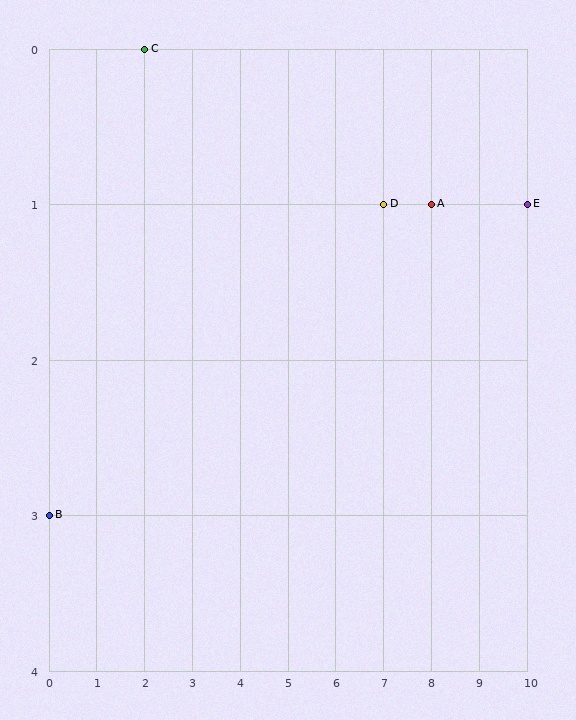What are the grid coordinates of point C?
Point C is at grid coordinates (2, 0).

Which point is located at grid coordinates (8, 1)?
Point A is at (8, 1).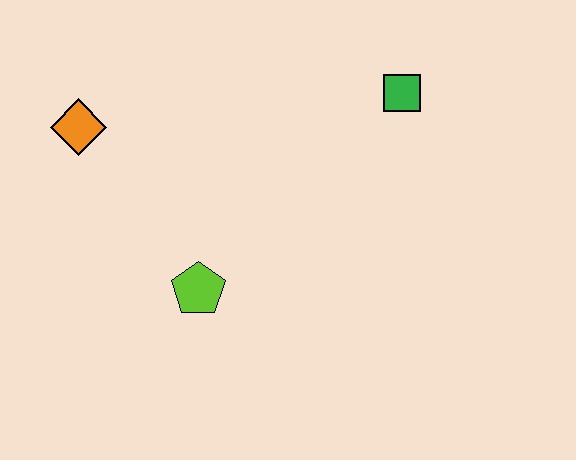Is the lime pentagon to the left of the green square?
Yes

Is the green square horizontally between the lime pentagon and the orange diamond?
No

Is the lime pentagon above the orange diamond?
No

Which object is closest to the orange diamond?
The lime pentagon is closest to the orange diamond.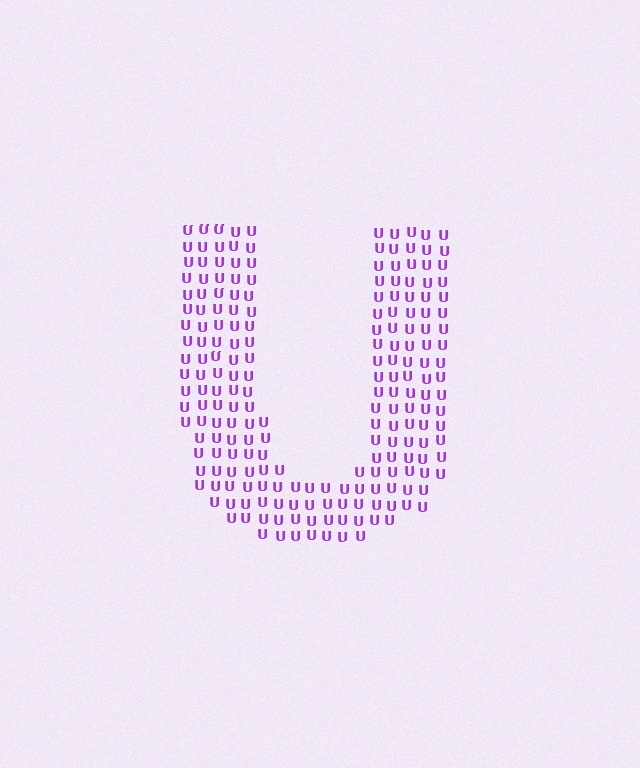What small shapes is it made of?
It is made of small letter U's.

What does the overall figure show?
The overall figure shows the letter U.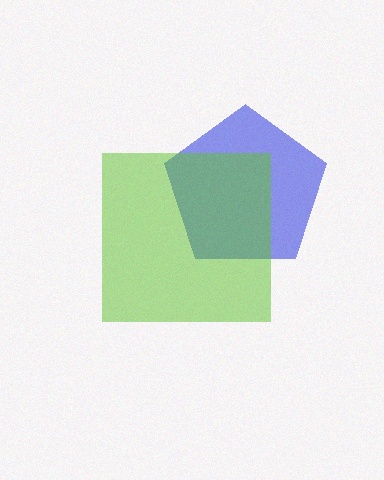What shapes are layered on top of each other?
The layered shapes are: a blue pentagon, a lime square.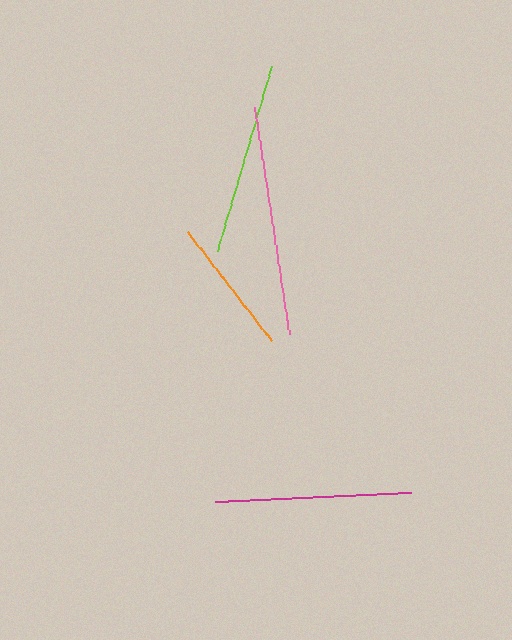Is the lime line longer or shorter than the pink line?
The pink line is longer than the lime line.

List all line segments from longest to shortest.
From longest to shortest: pink, magenta, lime, orange.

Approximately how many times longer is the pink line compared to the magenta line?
The pink line is approximately 1.2 times the length of the magenta line.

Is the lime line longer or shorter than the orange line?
The lime line is longer than the orange line.